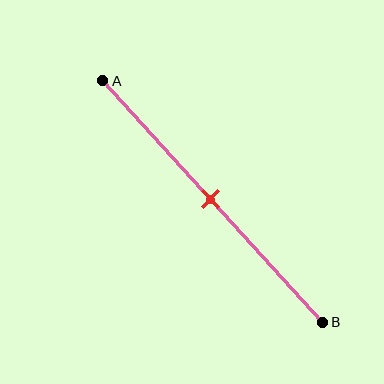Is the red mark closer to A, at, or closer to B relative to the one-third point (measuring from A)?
The red mark is closer to point B than the one-third point of segment AB.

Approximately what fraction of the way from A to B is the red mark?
The red mark is approximately 50% of the way from A to B.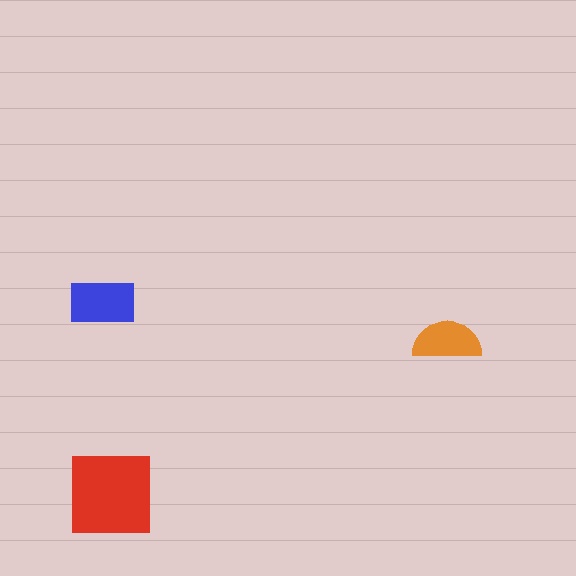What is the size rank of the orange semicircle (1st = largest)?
3rd.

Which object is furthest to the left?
The blue rectangle is leftmost.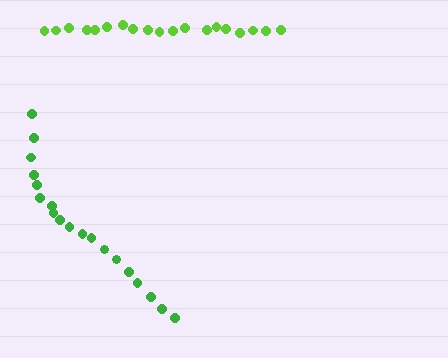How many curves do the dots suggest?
There are 2 distinct paths.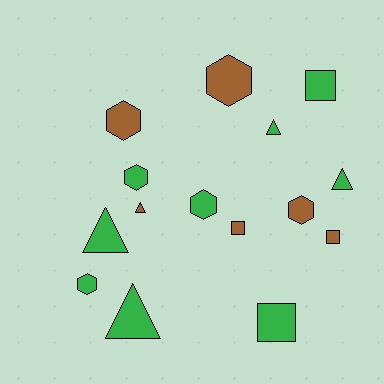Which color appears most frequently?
Green, with 9 objects.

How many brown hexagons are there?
There are 3 brown hexagons.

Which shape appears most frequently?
Hexagon, with 6 objects.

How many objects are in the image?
There are 15 objects.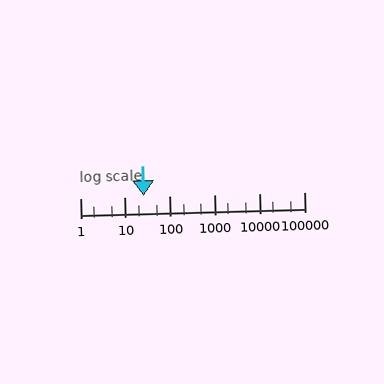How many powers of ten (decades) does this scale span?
The scale spans 5 decades, from 1 to 100000.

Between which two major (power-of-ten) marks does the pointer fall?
The pointer is between 10 and 100.